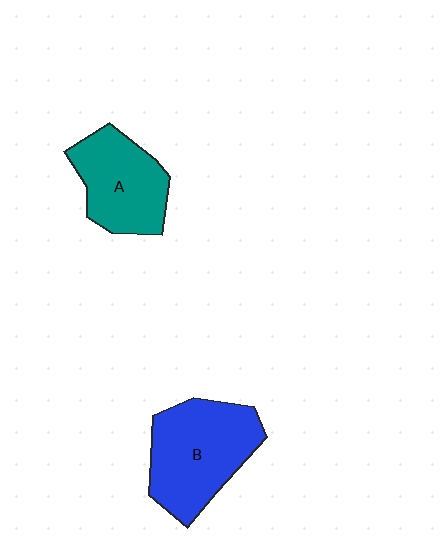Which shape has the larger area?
Shape B (blue).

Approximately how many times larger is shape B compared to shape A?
Approximately 1.3 times.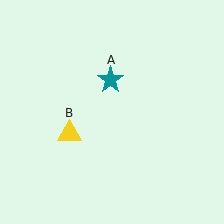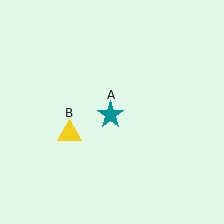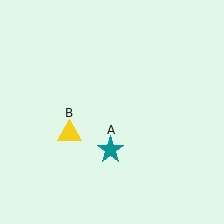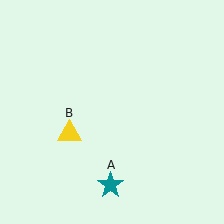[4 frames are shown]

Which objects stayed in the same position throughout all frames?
Yellow triangle (object B) remained stationary.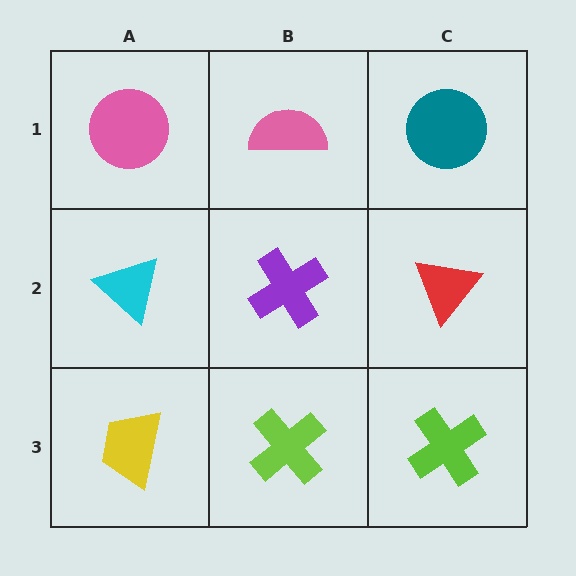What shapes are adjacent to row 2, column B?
A pink semicircle (row 1, column B), a lime cross (row 3, column B), a cyan triangle (row 2, column A), a red triangle (row 2, column C).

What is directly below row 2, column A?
A yellow trapezoid.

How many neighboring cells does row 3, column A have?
2.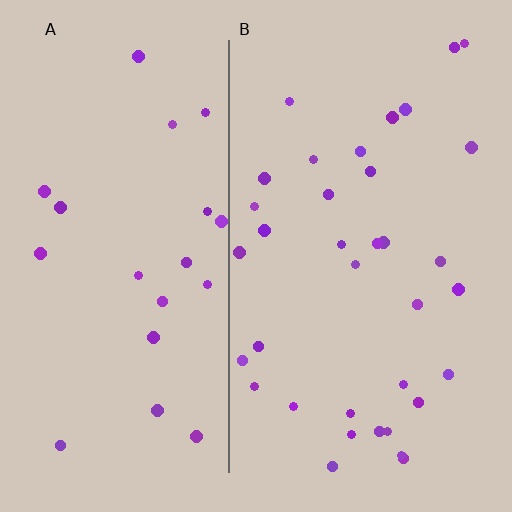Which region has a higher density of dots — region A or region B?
B (the right).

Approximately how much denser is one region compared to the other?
Approximately 1.7× — region B over region A.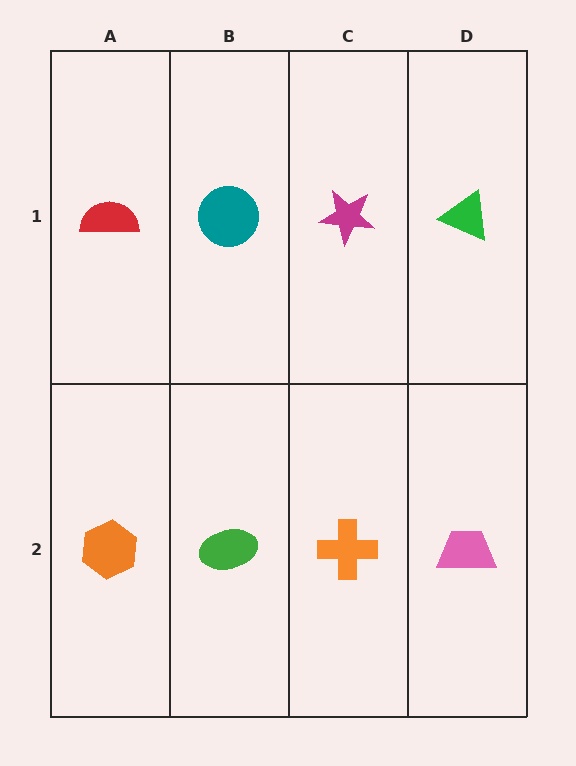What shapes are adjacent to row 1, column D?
A pink trapezoid (row 2, column D), a magenta star (row 1, column C).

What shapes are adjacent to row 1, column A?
An orange hexagon (row 2, column A), a teal circle (row 1, column B).